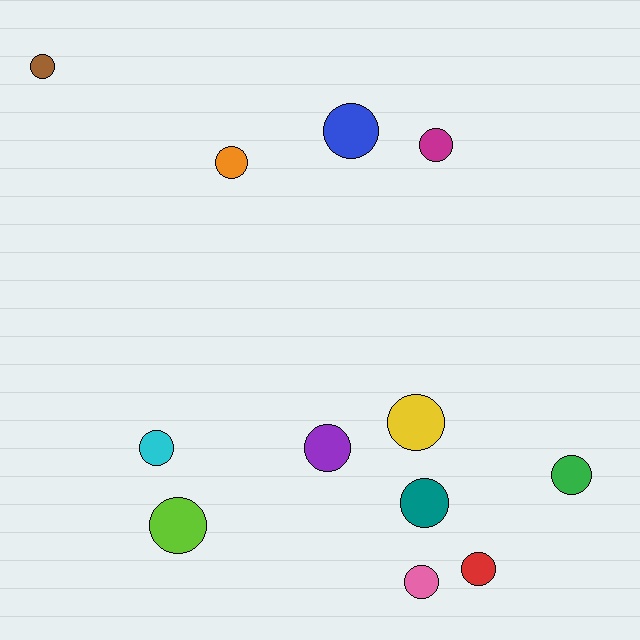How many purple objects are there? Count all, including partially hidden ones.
There is 1 purple object.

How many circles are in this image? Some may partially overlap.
There are 12 circles.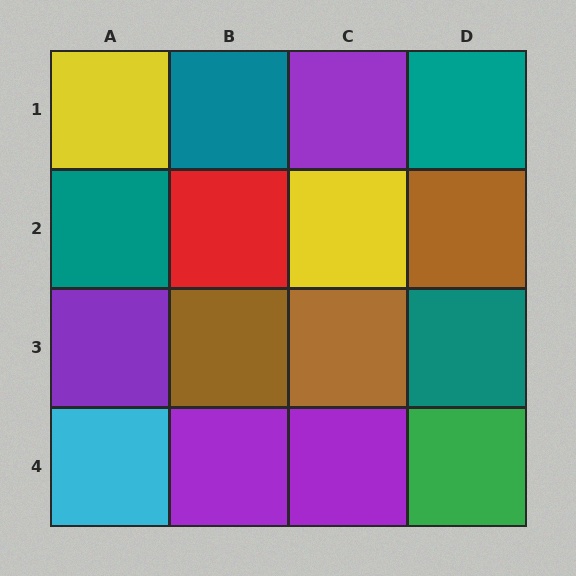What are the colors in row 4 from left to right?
Cyan, purple, purple, green.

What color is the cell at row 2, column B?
Red.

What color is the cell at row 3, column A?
Purple.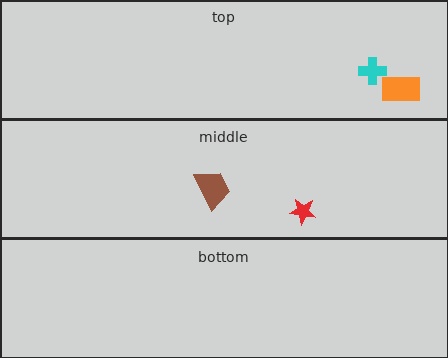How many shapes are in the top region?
2.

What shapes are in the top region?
The orange rectangle, the cyan cross.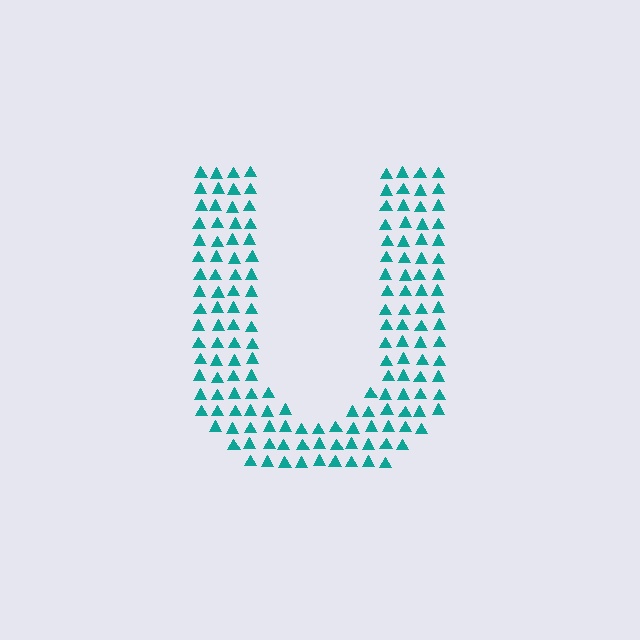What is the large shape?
The large shape is the letter U.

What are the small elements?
The small elements are triangles.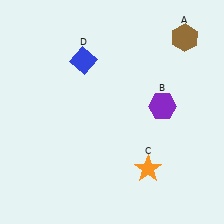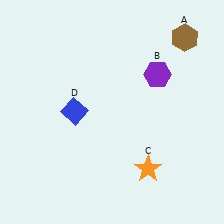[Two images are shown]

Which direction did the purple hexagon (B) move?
The purple hexagon (B) moved up.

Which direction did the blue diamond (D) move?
The blue diamond (D) moved down.